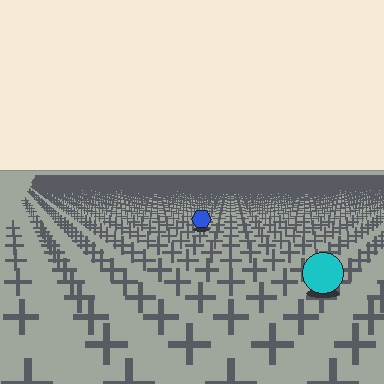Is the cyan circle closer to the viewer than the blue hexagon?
Yes. The cyan circle is closer — you can tell from the texture gradient: the ground texture is coarser near it.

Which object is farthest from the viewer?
The blue hexagon is farthest from the viewer. It appears smaller and the ground texture around it is denser.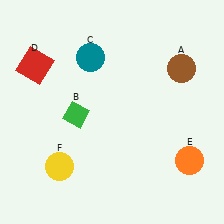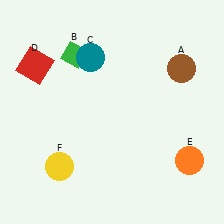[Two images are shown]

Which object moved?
The green diamond (B) moved up.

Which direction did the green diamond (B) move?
The green diamond (B) moved up.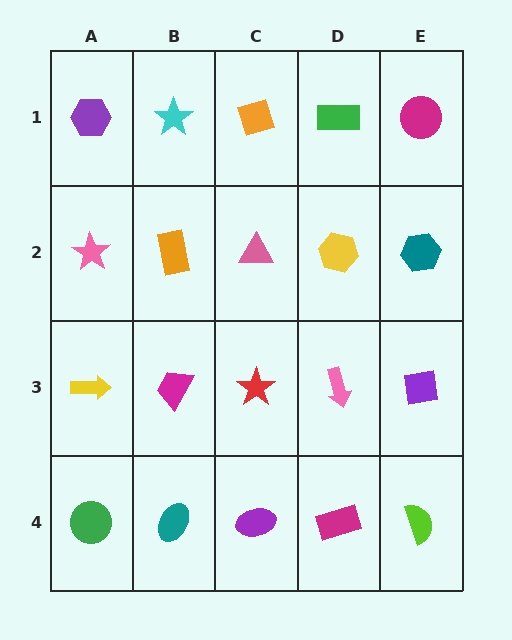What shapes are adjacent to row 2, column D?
A green rectangle (row 1, column D), a pink arrow (row 3, column D), a pink triangle (row 2, column C), a teal hexagon (row 2, column E).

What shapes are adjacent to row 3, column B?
An orange rectangle (row 2, column B), a teal ellipse (row 4, column B), a yellow arrow (row 3, column A), a red star (row 3, column C).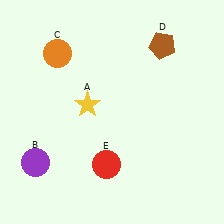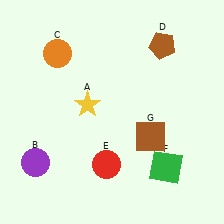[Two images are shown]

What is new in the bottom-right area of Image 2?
A green square (F) was added in the bottom-right area of Image 2.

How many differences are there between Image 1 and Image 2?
There are 2 differences between the two images.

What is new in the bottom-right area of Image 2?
A brown square (G) was added in the bottom-right area of Image 2.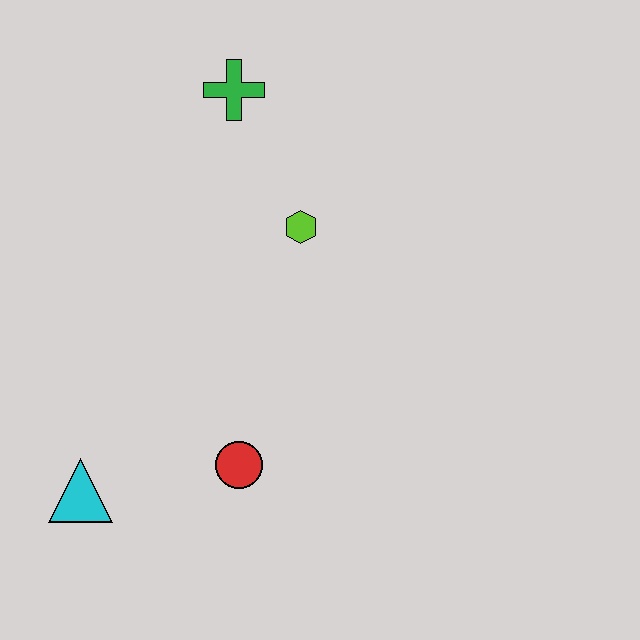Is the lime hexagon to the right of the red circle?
Yes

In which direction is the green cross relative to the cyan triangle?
The green cross is above the cyan triangle.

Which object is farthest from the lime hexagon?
The cyan triangle is farthest from the lime hexagon.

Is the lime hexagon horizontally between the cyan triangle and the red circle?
No